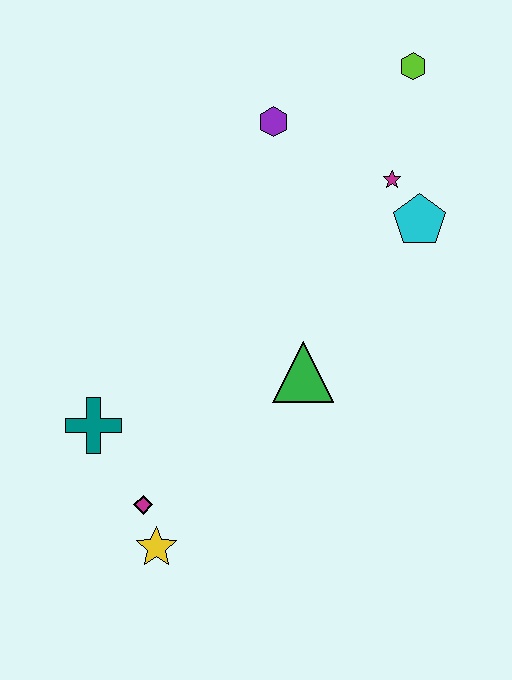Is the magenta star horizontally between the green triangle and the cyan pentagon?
Yes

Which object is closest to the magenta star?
The cyan pentagon is closest to the magenta star.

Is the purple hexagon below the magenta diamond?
No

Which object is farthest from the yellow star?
The lime hexagon is farthest from the yellow star.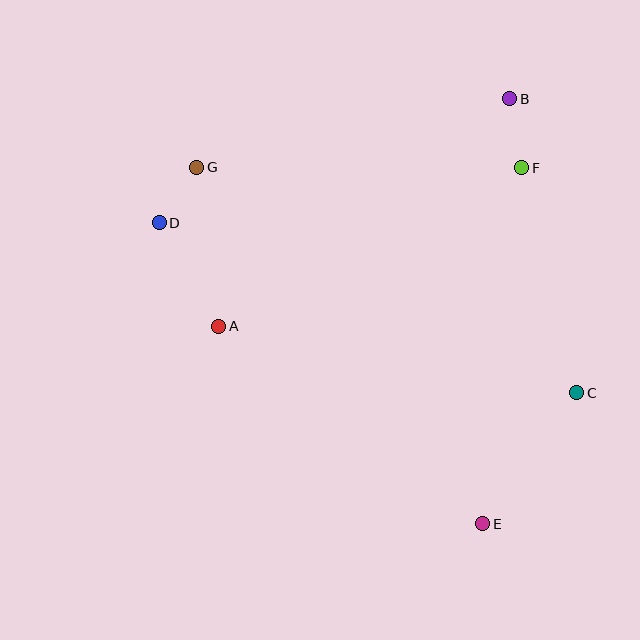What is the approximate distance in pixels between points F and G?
The distance between F and G is approximately 325 pixels.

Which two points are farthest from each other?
Points E and G are farthest from each other.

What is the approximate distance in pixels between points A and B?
The distance between A and B is approximately 369 pixels.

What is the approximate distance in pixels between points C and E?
The distance between C and E is approximately 161 pixels.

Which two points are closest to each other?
Points D and G are closest to each other.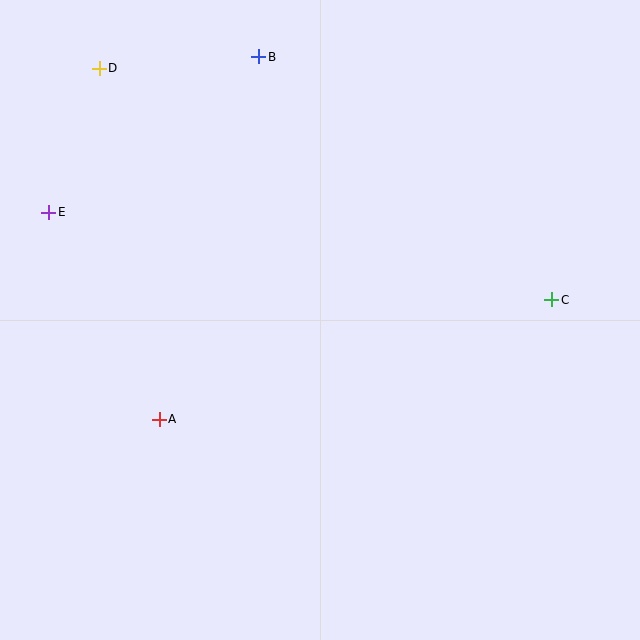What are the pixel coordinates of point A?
Point A is at (159, 419).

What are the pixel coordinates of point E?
Point E is at (49, 212).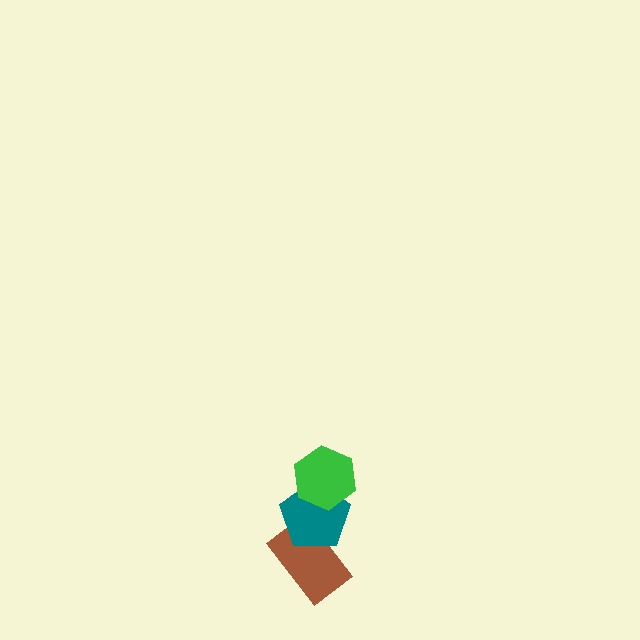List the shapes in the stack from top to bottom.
From top to bottom: the green hexagon, the teal pentagon, the brown rectangle.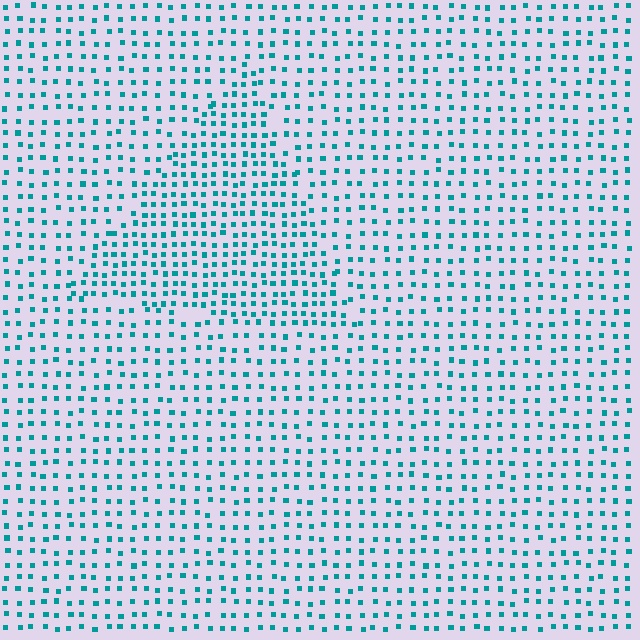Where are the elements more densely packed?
The elements are more densely packed inside the triangle boundary.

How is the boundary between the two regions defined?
The boundary is defined by a change in element density (approximately 1.6x ratio). All elements are the same color, size, and shape.